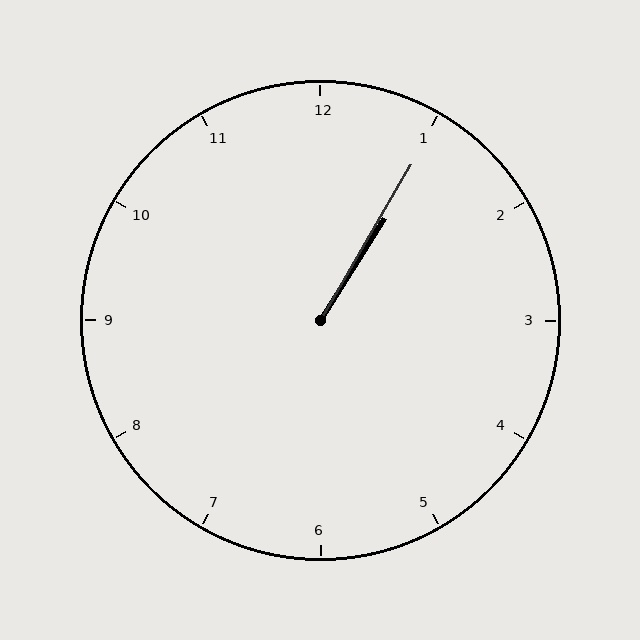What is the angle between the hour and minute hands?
Approximately 2 degrees.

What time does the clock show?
1:05.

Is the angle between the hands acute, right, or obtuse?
It is acute.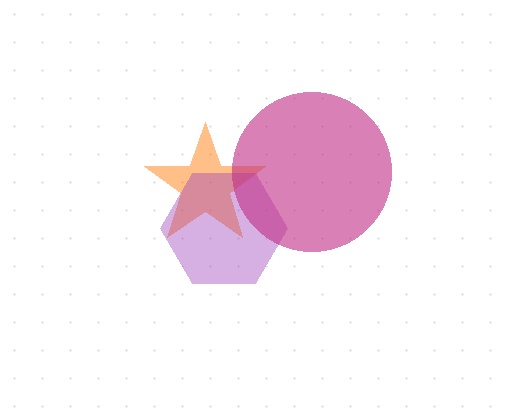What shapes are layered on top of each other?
The layered shapes are: an orange star, a purple hexagon, a magenta circle.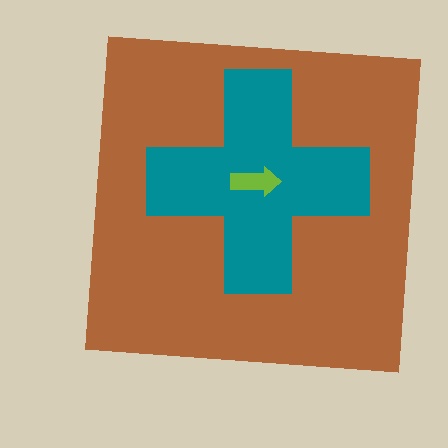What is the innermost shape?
The lime arrow.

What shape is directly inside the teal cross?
The lime arrow.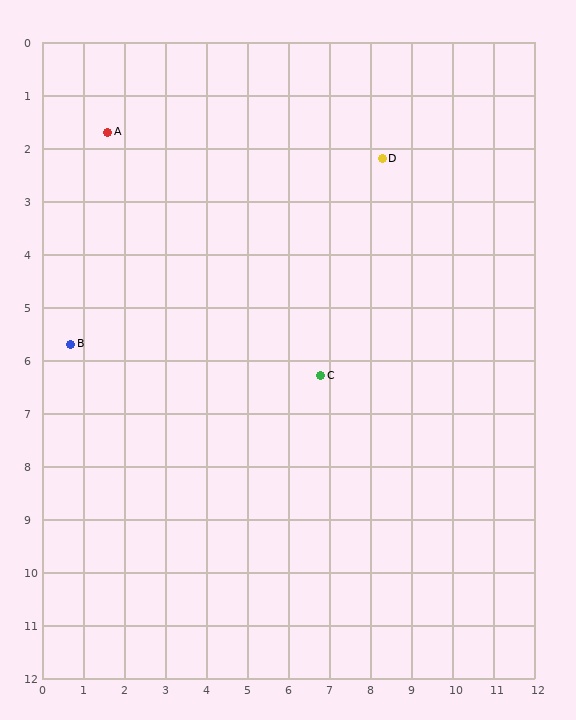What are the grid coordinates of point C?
Point C is at approximately (6.8, 6.3).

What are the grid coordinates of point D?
Point D is at approximately (8.3, 2.2).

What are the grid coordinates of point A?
Point A is at approximately (1.6, 1.7).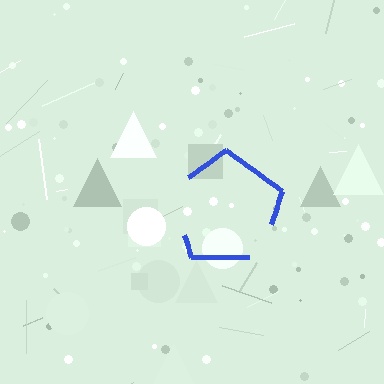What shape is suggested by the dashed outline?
The dashed outline suggests a pentagon.